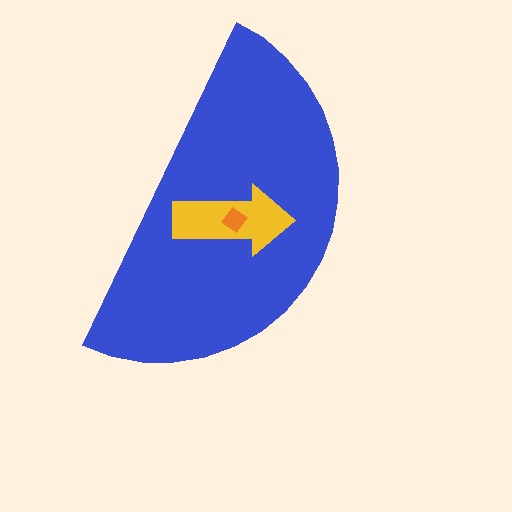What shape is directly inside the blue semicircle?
The yellow arrow.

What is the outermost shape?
The blue semicircle.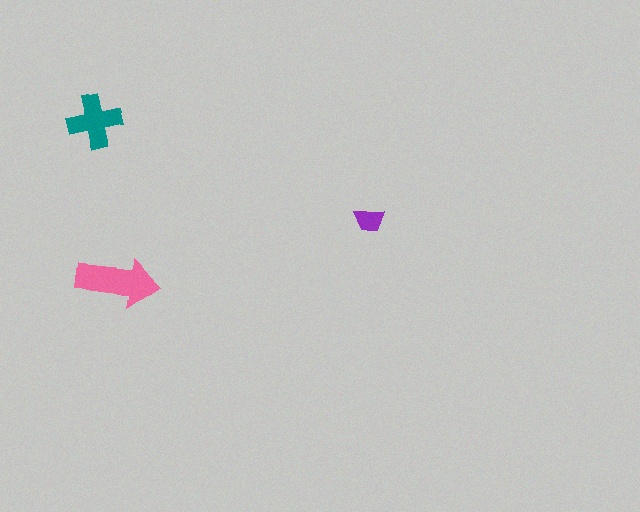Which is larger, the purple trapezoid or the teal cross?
The teal cross.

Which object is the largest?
The pink arrow.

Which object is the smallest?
The purple trapezoid.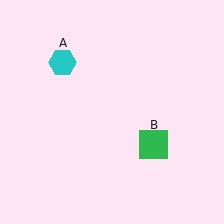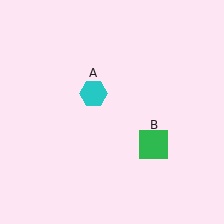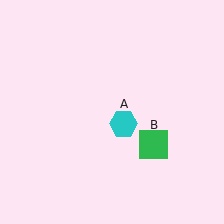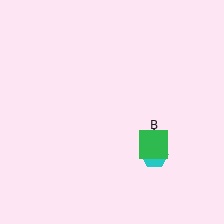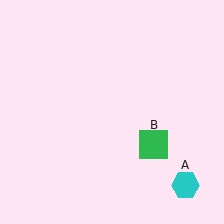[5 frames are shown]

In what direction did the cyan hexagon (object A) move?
The cyan hexagon (object A) moved down and to the right.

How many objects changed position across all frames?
1 object changed position: cyan hexagon (object A).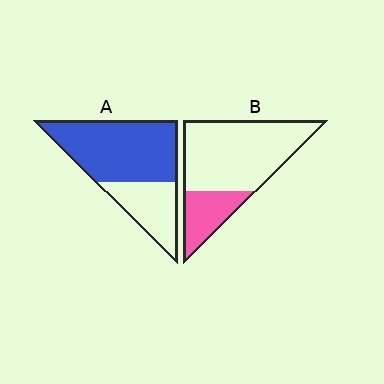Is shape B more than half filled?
No.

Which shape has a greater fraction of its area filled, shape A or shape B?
Shape A.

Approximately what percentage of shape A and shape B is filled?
A is approximately 70% and B is approximately 25%.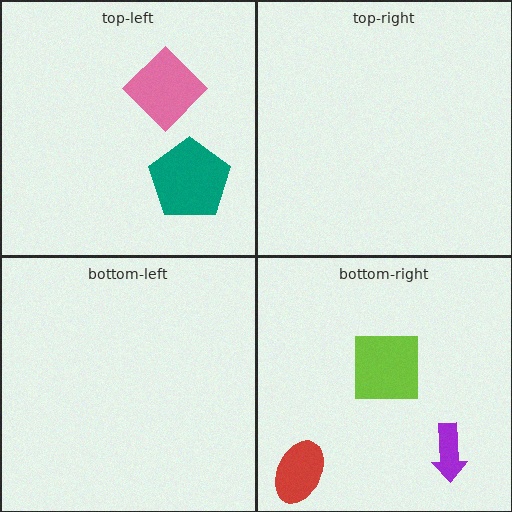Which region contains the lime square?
The bottom-right region.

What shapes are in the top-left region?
The pink diamond, the teal pentagon.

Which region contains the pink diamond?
The top-left region.